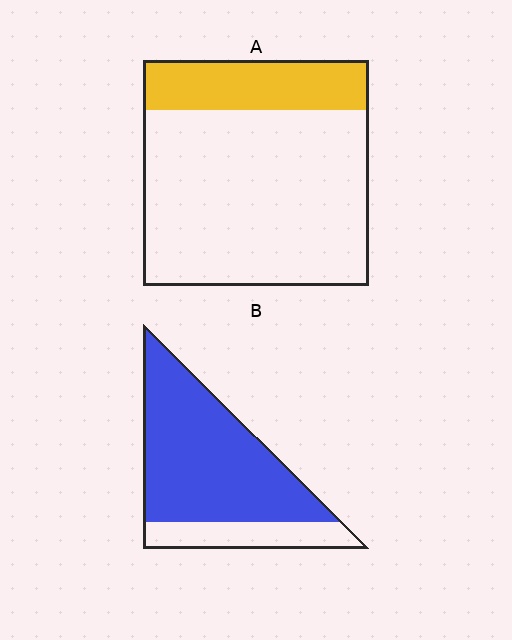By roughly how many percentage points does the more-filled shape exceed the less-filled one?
By roughly 55 percentage points (B over A).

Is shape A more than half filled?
No.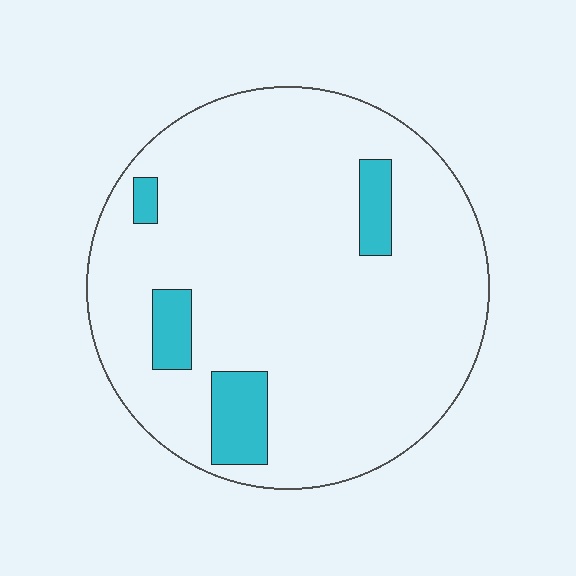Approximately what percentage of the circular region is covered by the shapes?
Approximately 10%.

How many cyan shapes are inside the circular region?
4.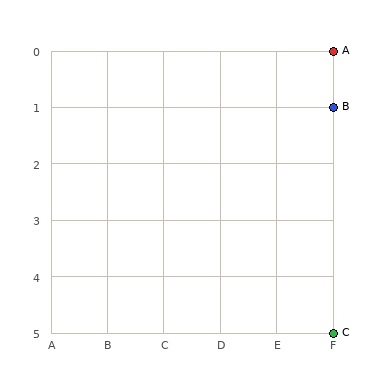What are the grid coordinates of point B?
Point B is at grid coordinates (F, 1).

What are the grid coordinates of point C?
Point C is at grid coordinates (F, 5).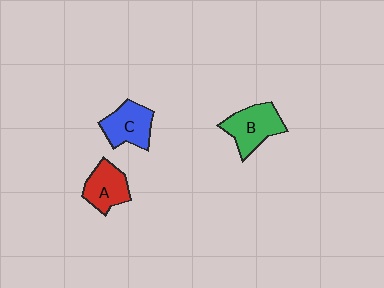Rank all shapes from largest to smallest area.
From largest to smallest: B (green), C (blue), A (red).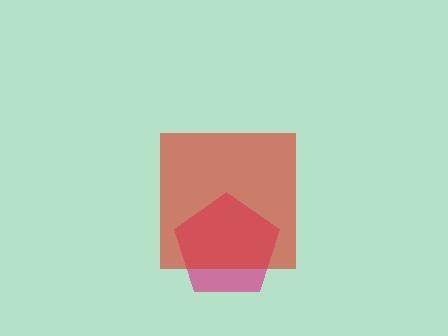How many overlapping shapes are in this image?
There are 2 overlapping shapes in the image.